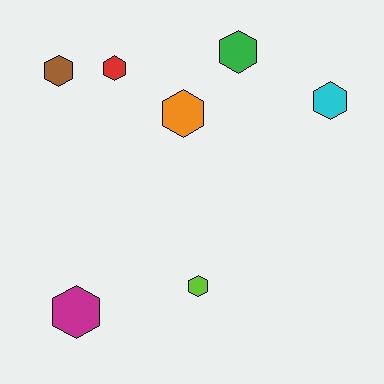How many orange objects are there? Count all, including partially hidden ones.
There is 1 orange object.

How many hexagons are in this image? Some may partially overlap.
There are 7 hexagons.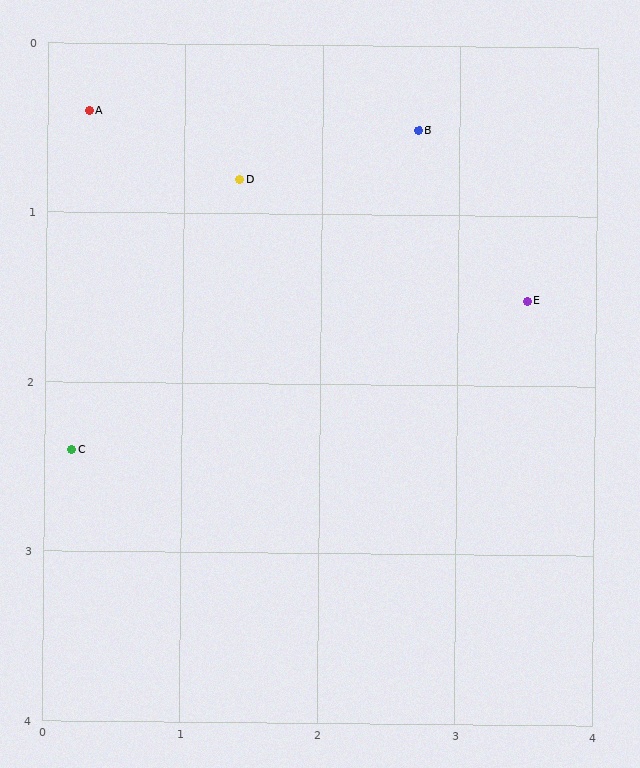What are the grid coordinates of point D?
Point D is at approximately (1.4, 0.8).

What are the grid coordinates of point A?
Point A is at approximately (0.3, 0.4).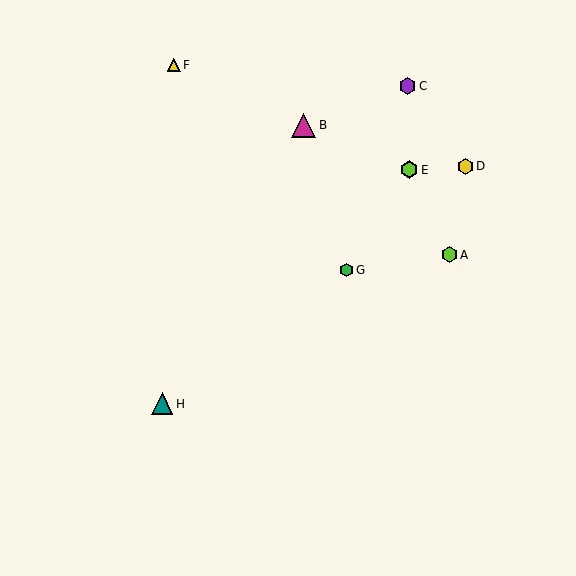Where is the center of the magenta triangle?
The center of the magenta triangle is at (304, 125).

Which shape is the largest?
The magenta triangle (labeled B) is the largest.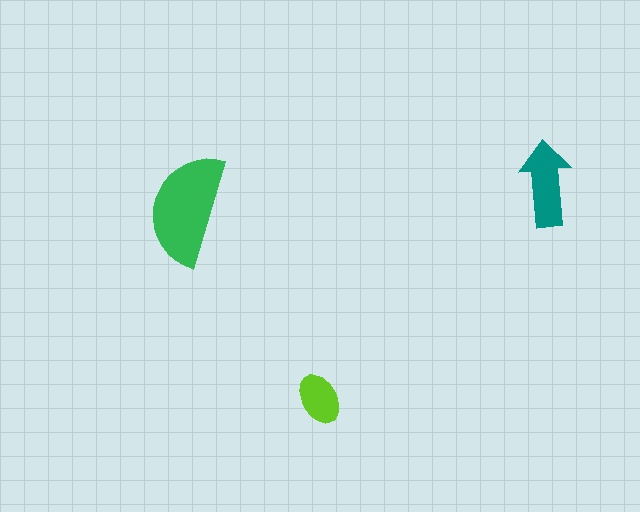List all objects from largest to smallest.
The green semicircle, the teal arrow, the lime ellipse.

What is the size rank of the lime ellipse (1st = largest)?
3rd.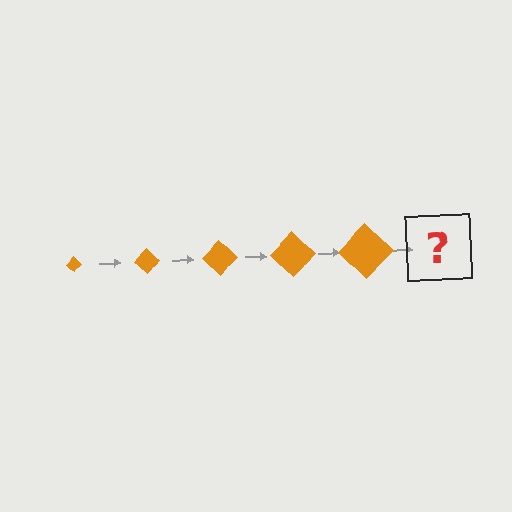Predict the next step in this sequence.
The next step is an orange diamond, larger than the previous one.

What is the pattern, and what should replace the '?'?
The pattern is that the diamond gets progressively larger each step. The '?' should be an orange diamond, larger than the previous one.